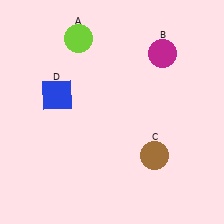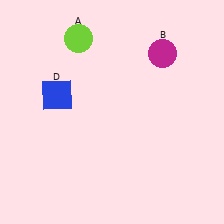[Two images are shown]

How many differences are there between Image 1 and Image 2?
There is 1 difference between the two images.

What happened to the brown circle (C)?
The brown circle (C) was removed in Image 2. It was in the bottom-right area of Image 1.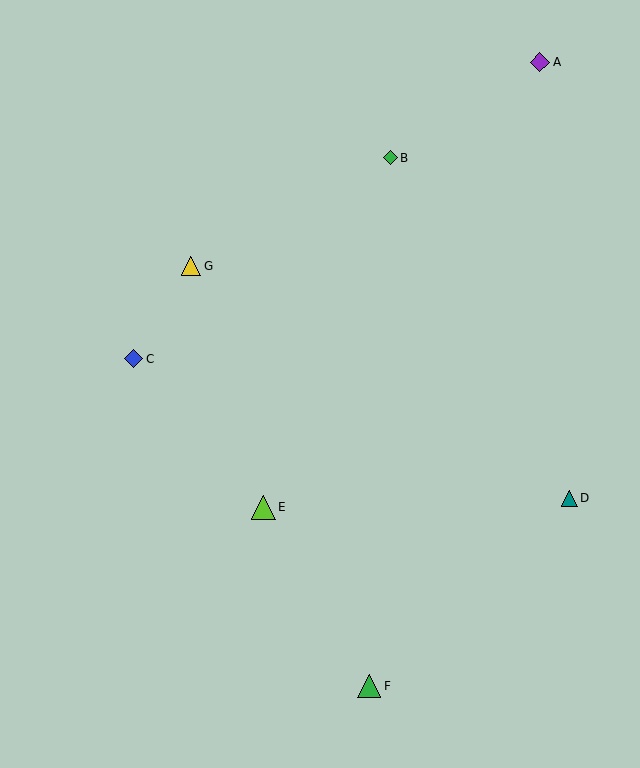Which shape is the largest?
The lime triangle (labeled E) is the largest.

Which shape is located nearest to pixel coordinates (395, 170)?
The green diamond (labeled B) at (390, 158) is nearest to that location.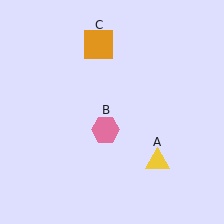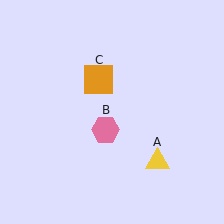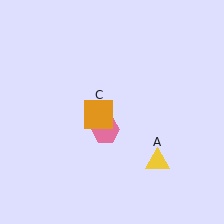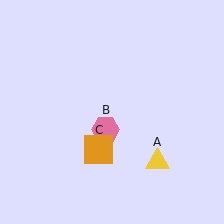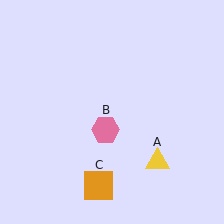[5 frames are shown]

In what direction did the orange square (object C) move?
The orange square (object C) moved down.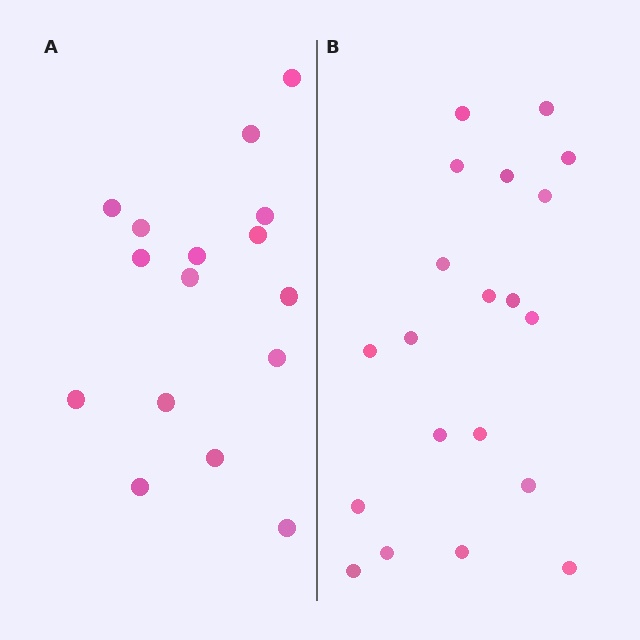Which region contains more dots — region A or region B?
Region B (the right region) has more dots.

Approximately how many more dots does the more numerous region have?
Region B has about 4 more dots than region A.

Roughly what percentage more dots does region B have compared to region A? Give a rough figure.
About 25% more.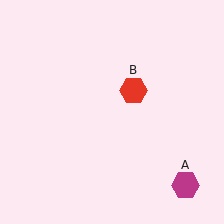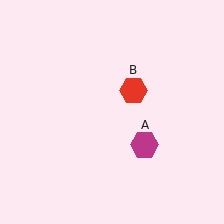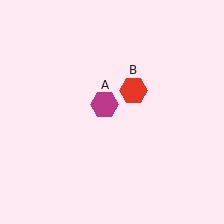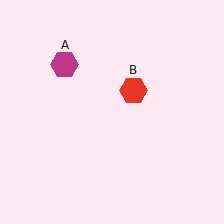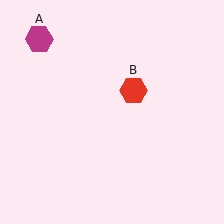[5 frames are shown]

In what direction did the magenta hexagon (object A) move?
The magenta hexagon (object A) moved up and to the left.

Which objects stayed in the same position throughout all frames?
Red hexagon (object B) remained stationary.